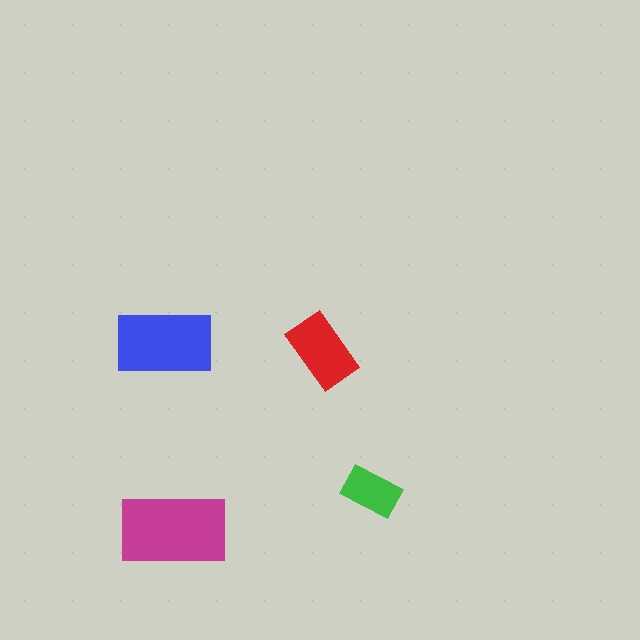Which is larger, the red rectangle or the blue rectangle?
The blue one.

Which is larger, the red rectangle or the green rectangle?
The red one.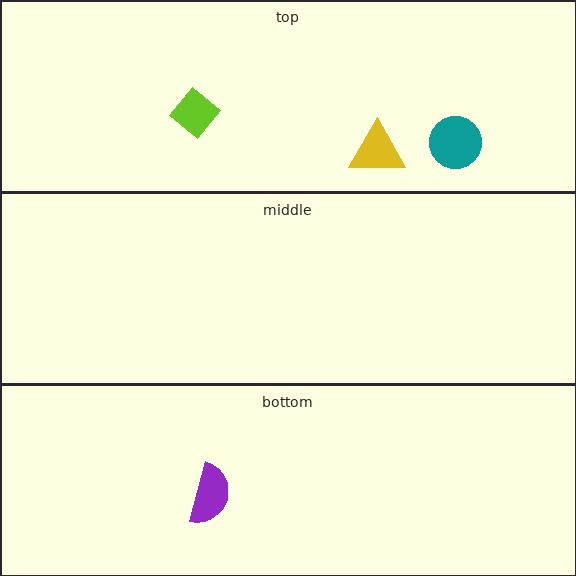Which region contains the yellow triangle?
The top region.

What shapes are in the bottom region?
The purple semicircle.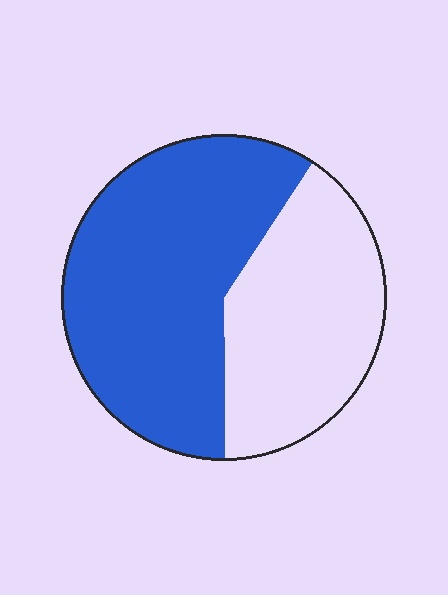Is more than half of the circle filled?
Yes.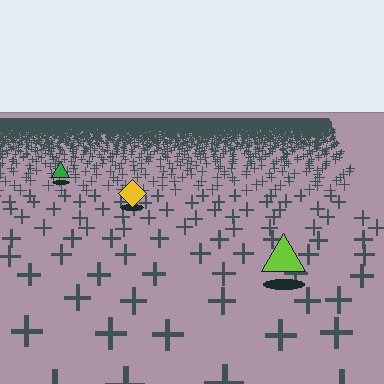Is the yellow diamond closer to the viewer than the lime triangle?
No. The lime triangle is closer — you can tell from the texture gradient: the ground texture is coarser near it.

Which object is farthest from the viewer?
The green triangle is farthest from the viewer. It appears smaller and the ground texture around it is denser.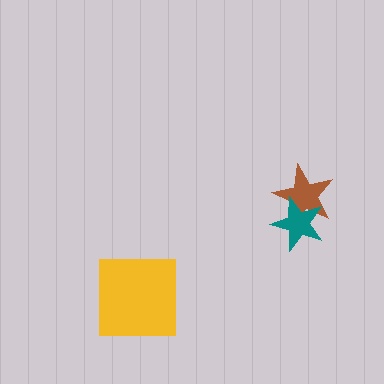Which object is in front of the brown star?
The teal star is in front of the brown star.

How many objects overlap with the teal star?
1 object overlaps with the teal star.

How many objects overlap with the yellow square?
0 objects overlap with the yellow square.